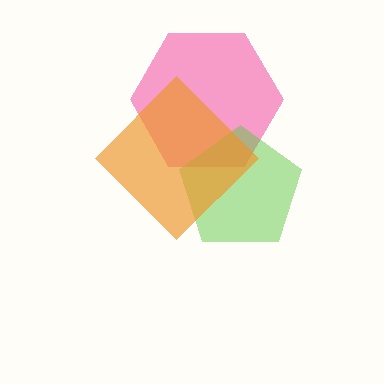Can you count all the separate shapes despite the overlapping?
Yes, there are 3 separate shapes.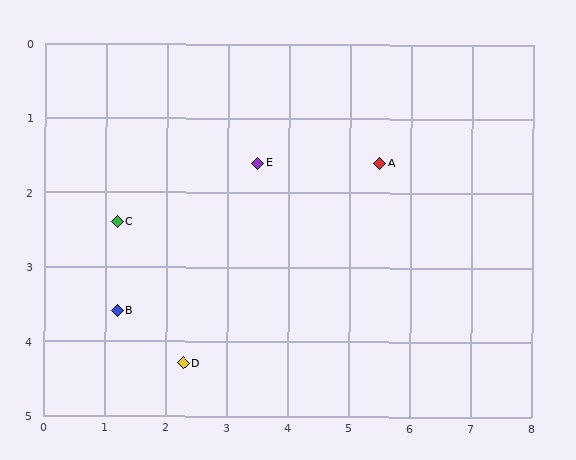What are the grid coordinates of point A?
Point A is at approximately (5.5, 1.6).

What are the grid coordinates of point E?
Point E is at approximately (3.5, 1.6).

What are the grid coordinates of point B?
Point B is at approximately (1.2, 3.6).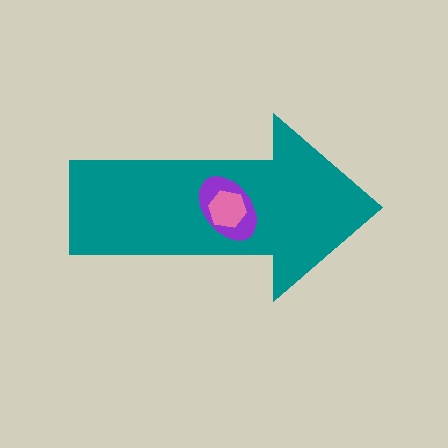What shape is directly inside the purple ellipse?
The pink hexagon.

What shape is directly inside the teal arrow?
The purple ellipse.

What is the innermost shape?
The pink hexagon.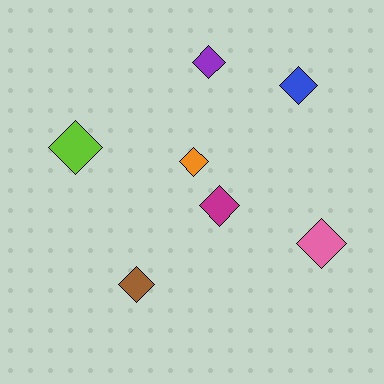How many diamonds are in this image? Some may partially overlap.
There are 7 diamonds.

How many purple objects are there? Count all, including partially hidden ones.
There is 1 purple object.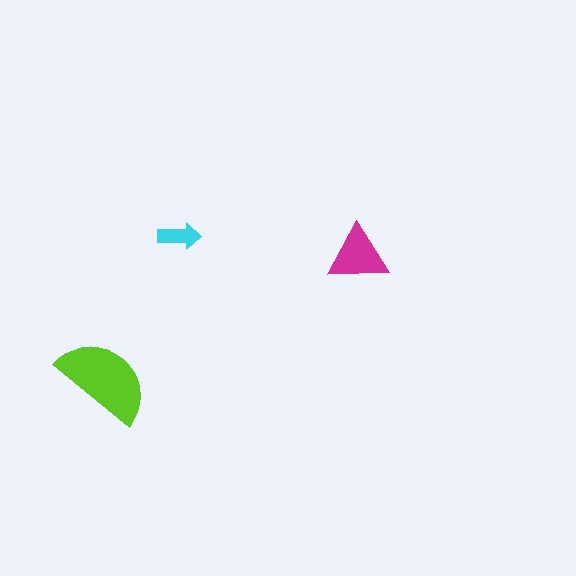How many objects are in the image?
There are 3 objects in the image.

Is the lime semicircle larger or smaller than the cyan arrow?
Larger.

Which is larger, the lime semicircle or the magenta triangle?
The lime semicircle.